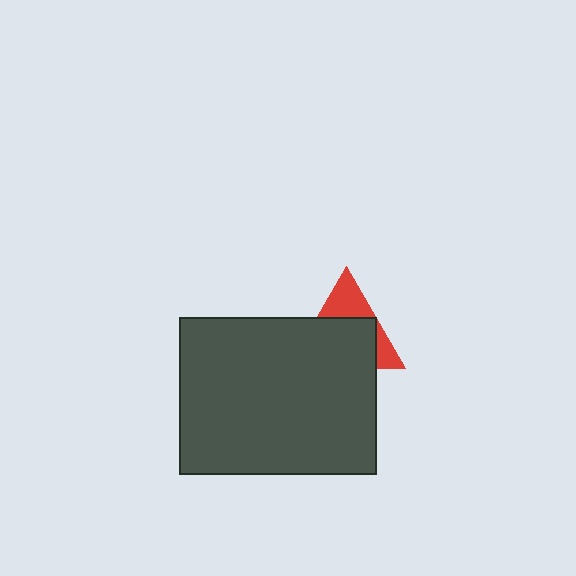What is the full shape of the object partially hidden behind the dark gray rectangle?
The partially hidden object is a red triangle.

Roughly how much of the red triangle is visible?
A small part of it is visible (roughly 37%).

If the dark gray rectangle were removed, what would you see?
You would see the complete red triangle.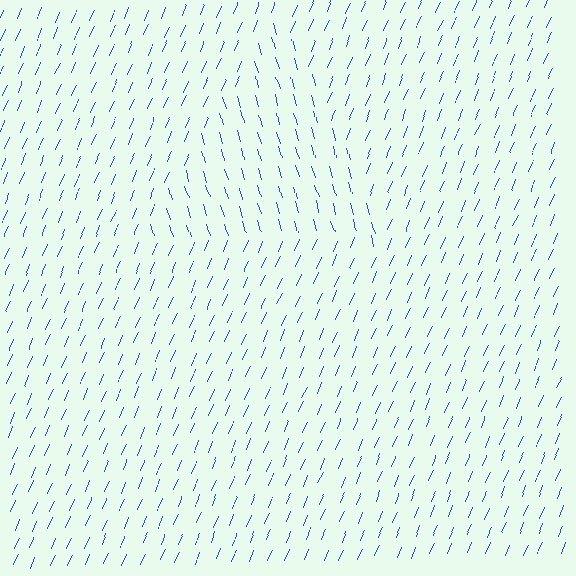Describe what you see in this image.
The image is filled with small blue line segments. A triangle region in the image has lines oriented differently from the surrounding lines, creating a visible texture boundary.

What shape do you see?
I see a triangle.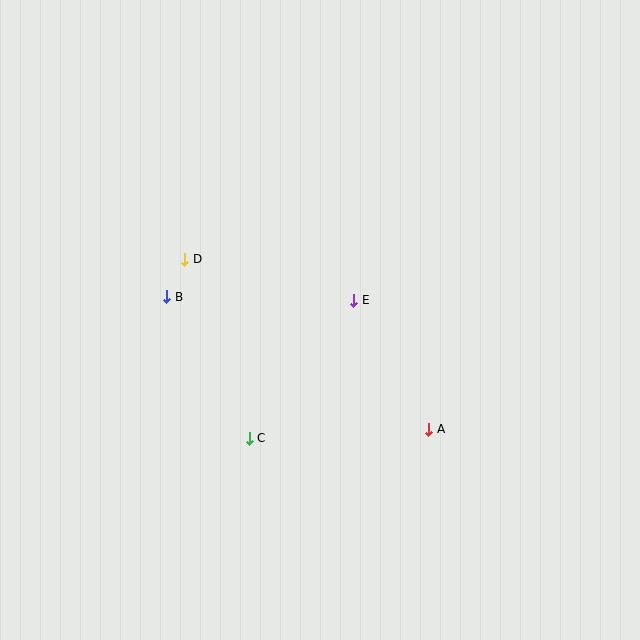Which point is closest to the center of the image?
Point E at (354, 300) is closest to the center.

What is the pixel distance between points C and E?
The distance between C and E is 173 pixels.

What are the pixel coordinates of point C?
Point C is at (249, 438).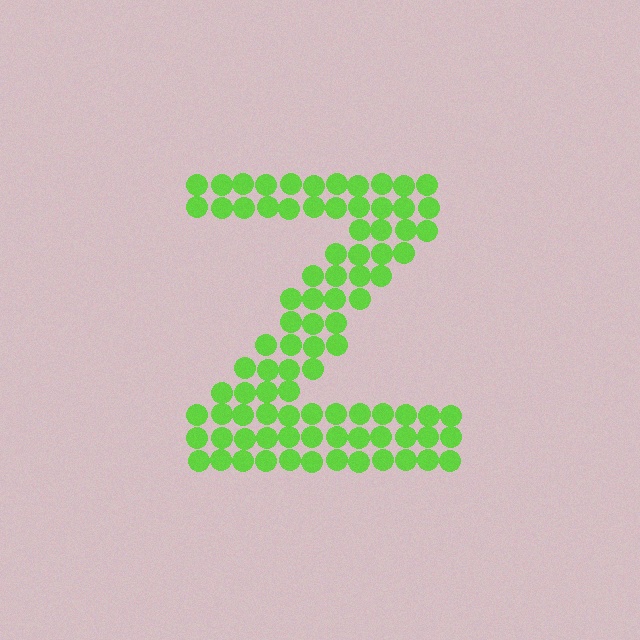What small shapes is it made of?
It is made of small circles.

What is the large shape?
The large shape is the letter Z.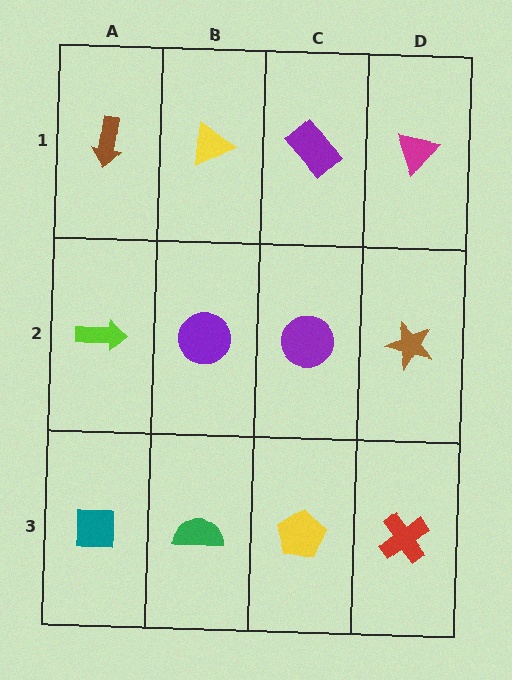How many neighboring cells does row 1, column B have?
3.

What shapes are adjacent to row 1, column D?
A brown star (row 2, column D), a purple rectangle (row 1, column C).